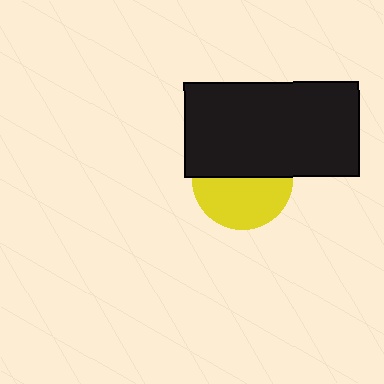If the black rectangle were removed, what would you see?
You would see the complete yellow circle.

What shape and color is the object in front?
The object in front is a black rectangle.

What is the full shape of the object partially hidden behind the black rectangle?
The partially hidden object is a yellow circle.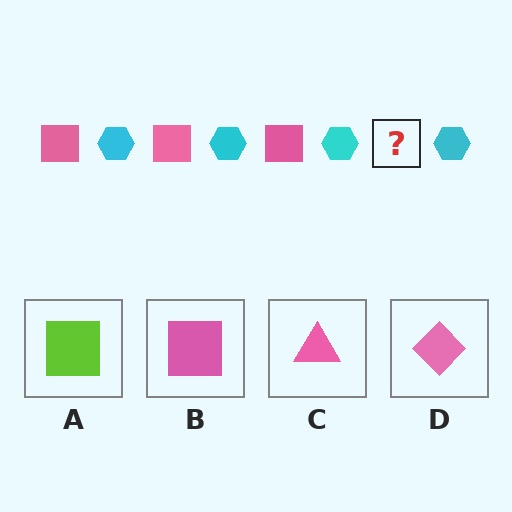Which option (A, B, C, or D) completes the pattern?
B.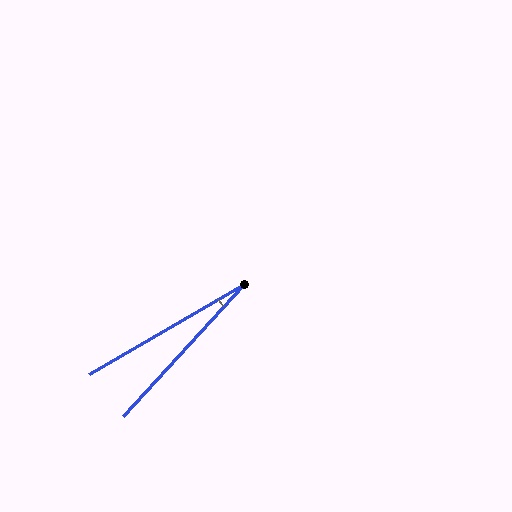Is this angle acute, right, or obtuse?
It is acute.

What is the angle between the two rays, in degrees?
Approximately 17 degrees.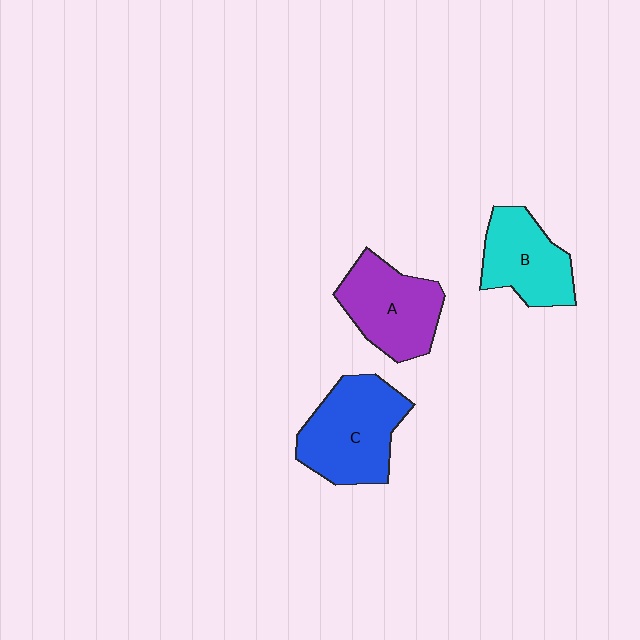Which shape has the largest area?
Shape C (blue).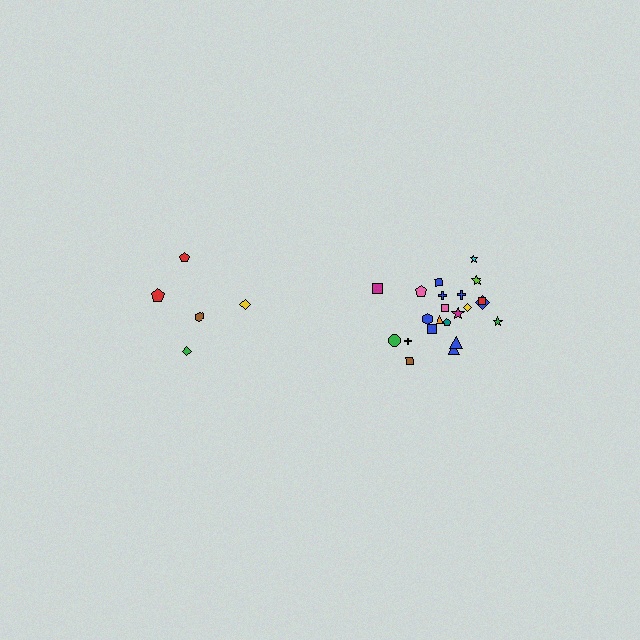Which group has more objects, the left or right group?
The right group.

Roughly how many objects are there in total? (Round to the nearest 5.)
Roughly 25 objects in total.